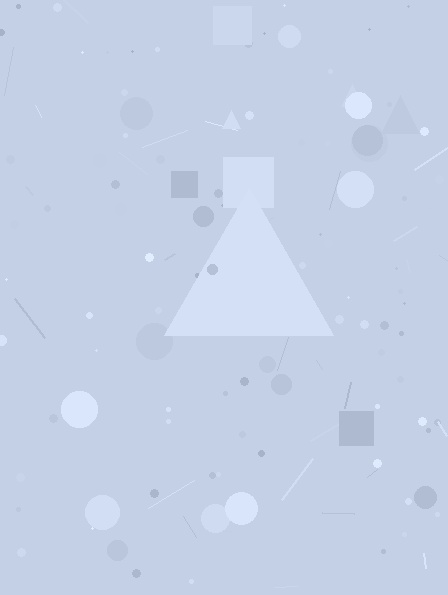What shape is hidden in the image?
A triangle is hidden in the image.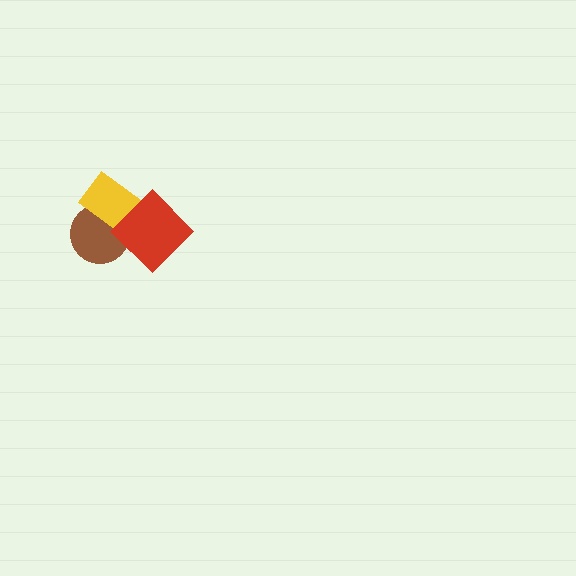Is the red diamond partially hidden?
No, no other shape covers it.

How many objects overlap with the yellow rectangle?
2 objects overlap with the yellow rectangle.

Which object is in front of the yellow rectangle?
The red diamond is in front of the yellow rectangle.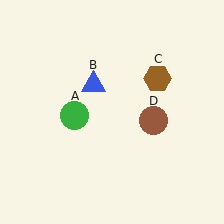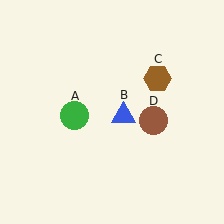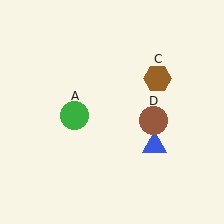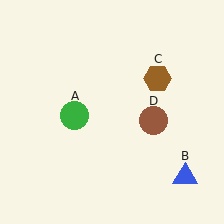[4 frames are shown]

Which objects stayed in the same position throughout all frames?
Green circle (object A) and brown hexagon (object C) and brown circle (object D) remained stationary.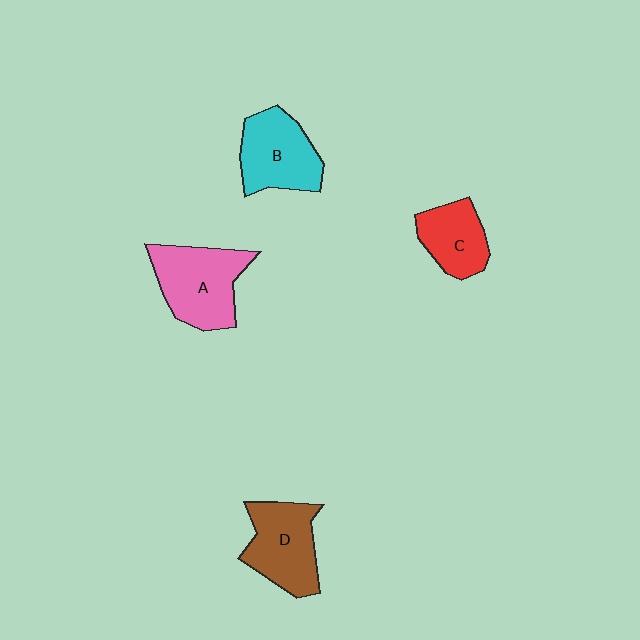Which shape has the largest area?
Shape A (pink).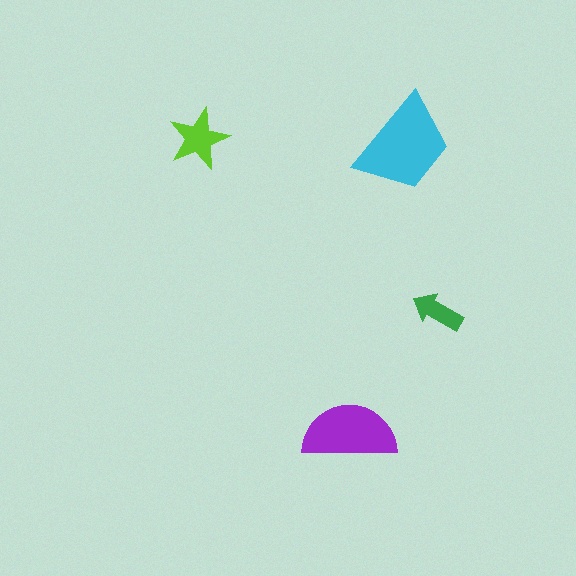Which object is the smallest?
The green arrow.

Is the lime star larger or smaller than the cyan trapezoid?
Smaller.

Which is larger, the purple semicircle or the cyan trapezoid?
The cyan trapezoid.